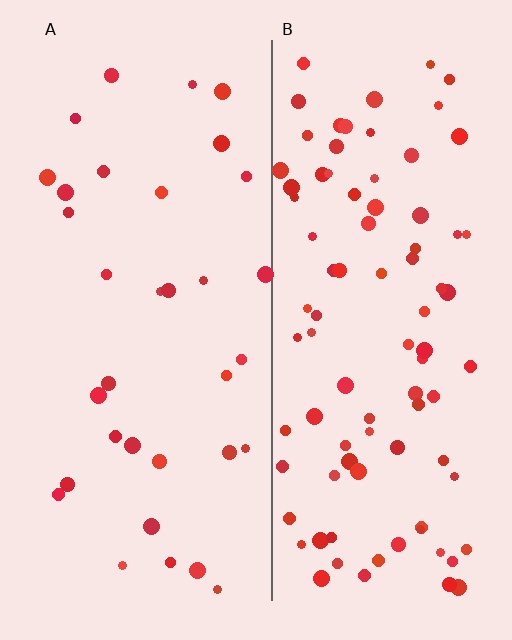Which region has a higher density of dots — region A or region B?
B (the right).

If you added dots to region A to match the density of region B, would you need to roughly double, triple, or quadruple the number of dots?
Approximately triple.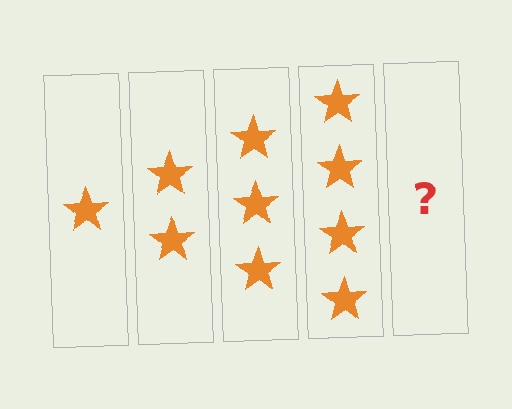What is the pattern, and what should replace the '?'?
The pattern is that each step adds one more star. The '?' should be 5 stars.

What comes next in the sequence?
The next element should be 5 stars.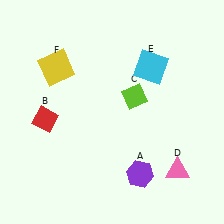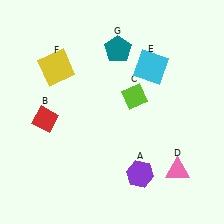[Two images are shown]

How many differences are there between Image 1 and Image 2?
There is 1 difference between the two images.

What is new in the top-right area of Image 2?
A teal pentagon (G) was added in the top-right area of Image 2.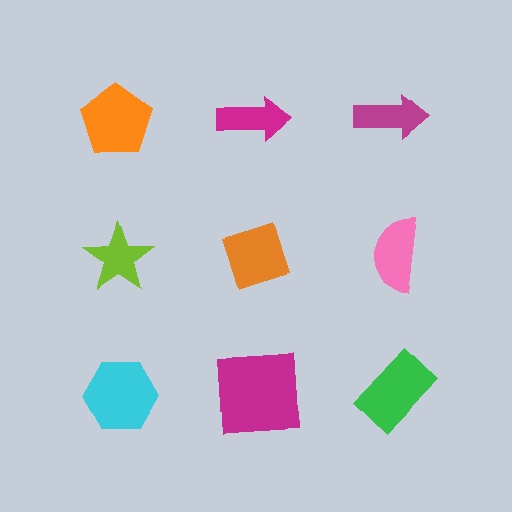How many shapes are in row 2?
3 shapes.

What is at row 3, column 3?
A green rectangle.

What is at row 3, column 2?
A magenta square.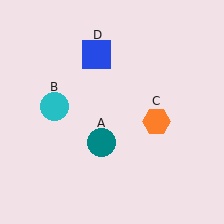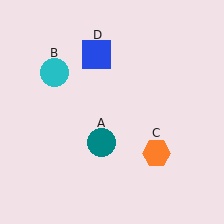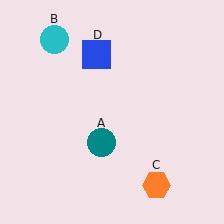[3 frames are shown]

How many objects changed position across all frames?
2 objects changed position: cyan circle (object B), orange hexagon (object C).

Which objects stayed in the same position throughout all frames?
Teal circle (object A) and blue square (object D) remained stationary.